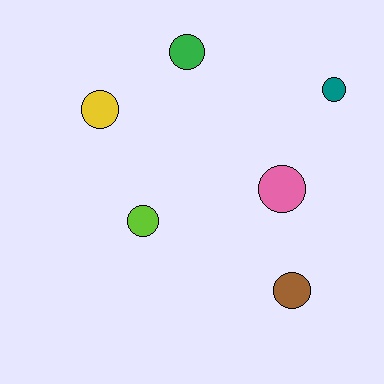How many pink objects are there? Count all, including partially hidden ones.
There is 1 pink object.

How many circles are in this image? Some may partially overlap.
There are 6 circles.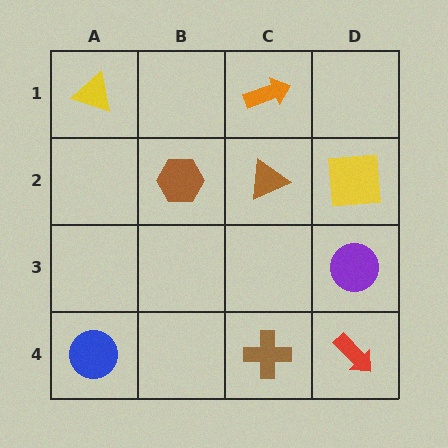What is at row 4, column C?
A brown cross.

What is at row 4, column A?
A blue circle.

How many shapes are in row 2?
3 shapes.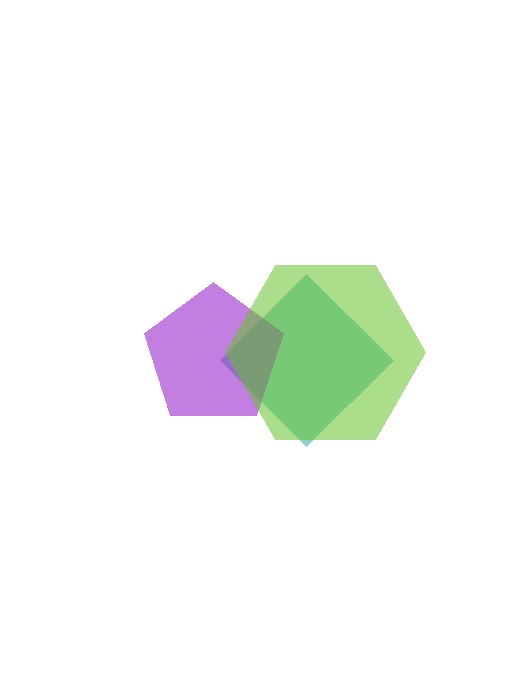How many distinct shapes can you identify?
There are 3 distinct shapes: a teal diamond, a purple pentagon, a lime hexagon.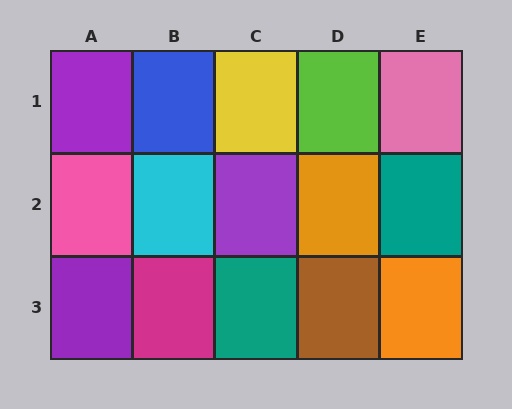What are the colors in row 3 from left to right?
Purple, magenta, teal, brown, orange.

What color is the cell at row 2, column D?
Orange.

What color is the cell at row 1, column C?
Yellow.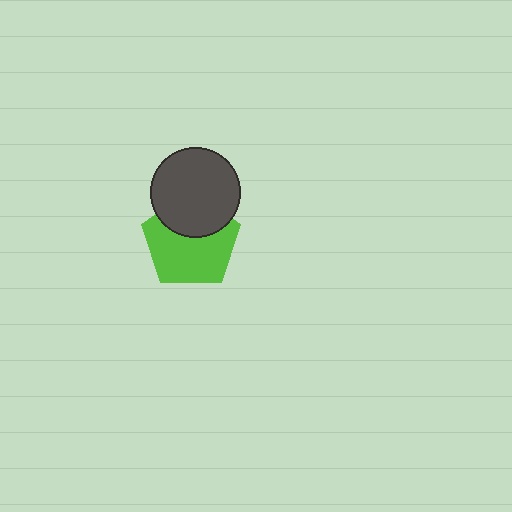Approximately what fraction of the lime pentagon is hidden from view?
Roughly 34% of the lime pentagon is hidden behind the dark gray circle.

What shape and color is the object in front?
The object in front is a dark gray circle.